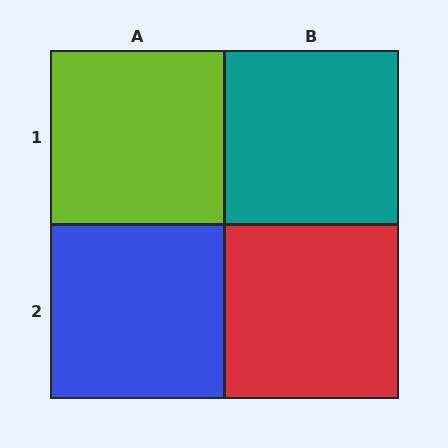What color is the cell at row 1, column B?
Teal.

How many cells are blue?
1 cell is blue.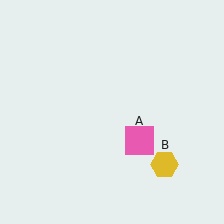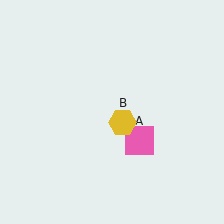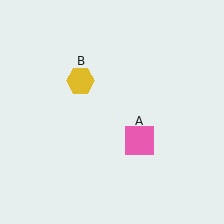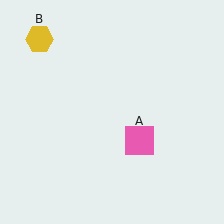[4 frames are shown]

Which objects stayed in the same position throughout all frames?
Pink square (object A) remained stationary.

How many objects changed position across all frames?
1 object changed position: yellow hexagon (object B).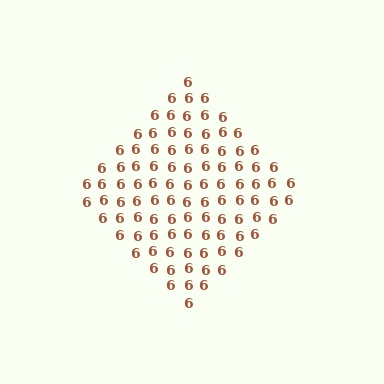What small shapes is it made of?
It is made of small digit 6's.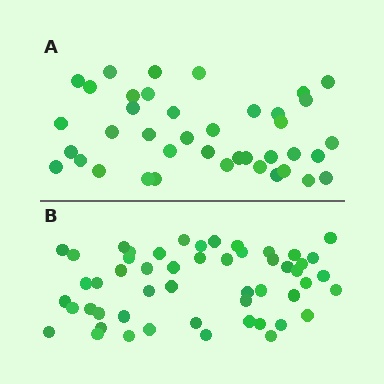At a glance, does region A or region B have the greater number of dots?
Region B (the bottom region) has more dots.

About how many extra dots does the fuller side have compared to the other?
Region B has roughly 12 or so more dots than region A.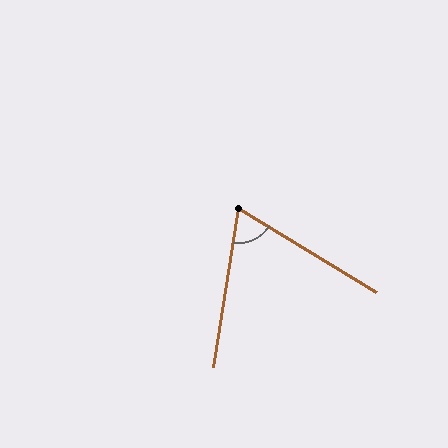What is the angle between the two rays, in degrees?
Approximately 68 degrees.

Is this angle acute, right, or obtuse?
It is acute.